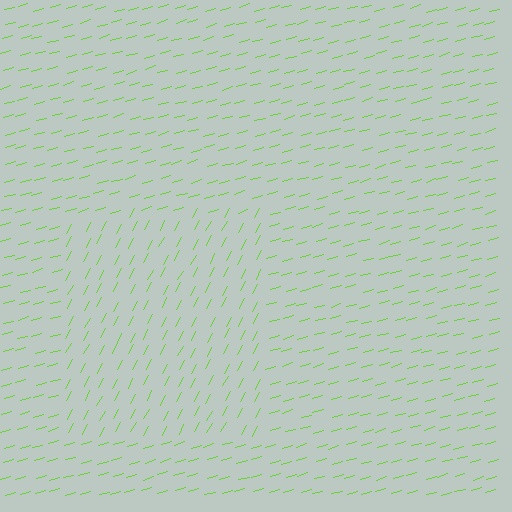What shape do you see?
I see a rectangle.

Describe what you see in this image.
The image is filled with small lime line segments. A rectangle region in the image has lines oriented differently from the surrounding lines, creating a visible texture boundary.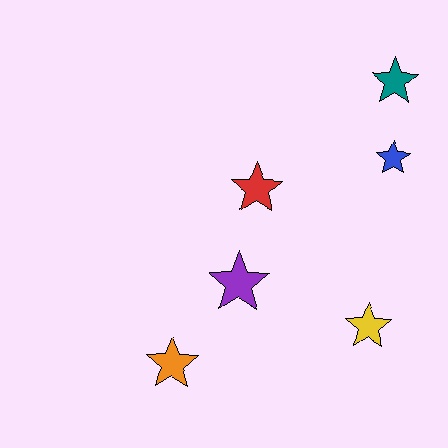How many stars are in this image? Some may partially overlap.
There are 6 stars.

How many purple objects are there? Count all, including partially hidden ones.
There is 1 purple object.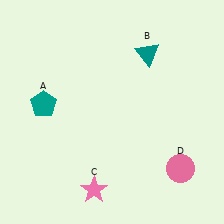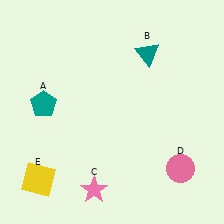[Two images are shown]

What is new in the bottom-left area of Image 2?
A yellow square (E) was added in the bottom-left area of Image 2.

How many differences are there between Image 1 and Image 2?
There is 1 difference between the two images.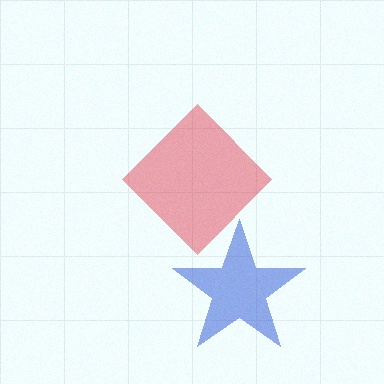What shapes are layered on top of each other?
The layered shapes are: a blue star, a red diamond.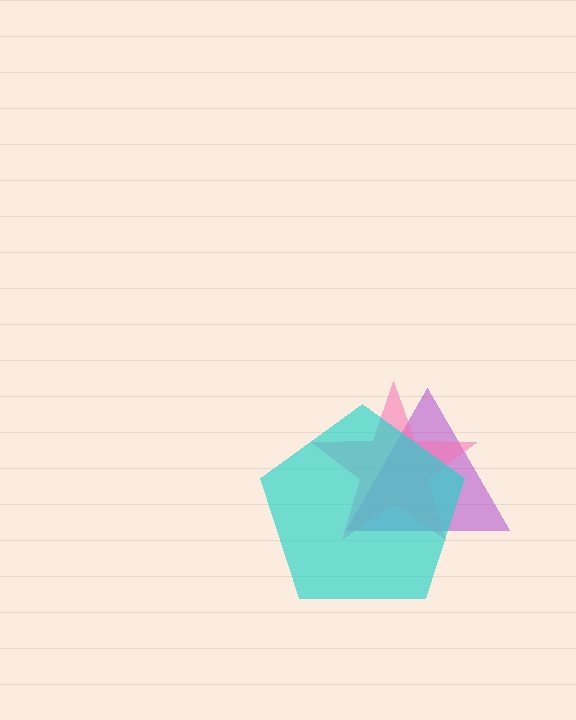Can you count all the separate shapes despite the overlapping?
Yes, there are 3 separate shapes.